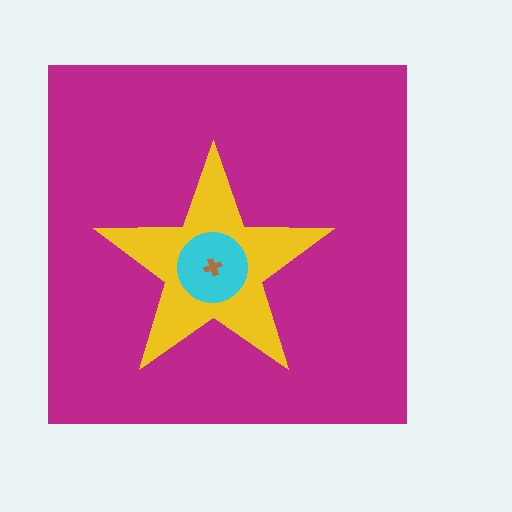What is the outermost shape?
The magenta square.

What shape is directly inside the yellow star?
The cyan circle.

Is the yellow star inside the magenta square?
Yes.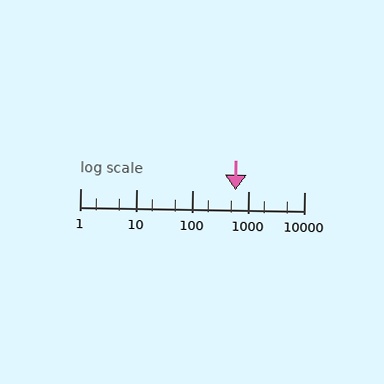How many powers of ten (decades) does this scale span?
The scale spans 4 decades, from 1 to 10000.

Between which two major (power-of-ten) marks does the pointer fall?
The pointer is between 100 and 1000.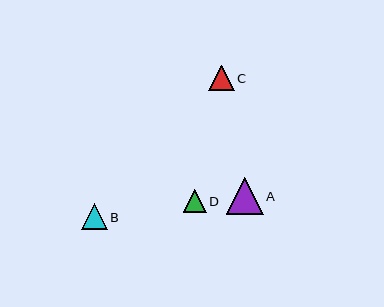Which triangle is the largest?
Triangle A is the largest with a size of approximately 37 pixels.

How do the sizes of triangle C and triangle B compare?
Triangle C and triangle B are approximately the same size.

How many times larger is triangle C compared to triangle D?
Triangle C is approximately 1.1 times the size of triangle D.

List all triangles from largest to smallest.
From largest to smallest: A, C, B, D.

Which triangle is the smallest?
Triangle D is the smallest with a size of approximately 23 pixels.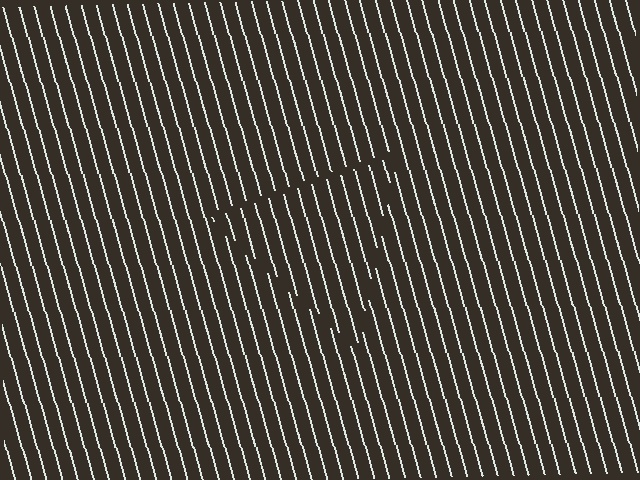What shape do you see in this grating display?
An illusory triangle. The interior of the shape contains the same grating, shifted by half a period — the contour is defined by the phase discontinuity where line-ends from the inner and outer gratings abut.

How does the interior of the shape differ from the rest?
The interior of the shape contains the same grating, shifted by half a period — the contour is defined by the phase discontinuity where line-ends from the inner and outer gratings abut.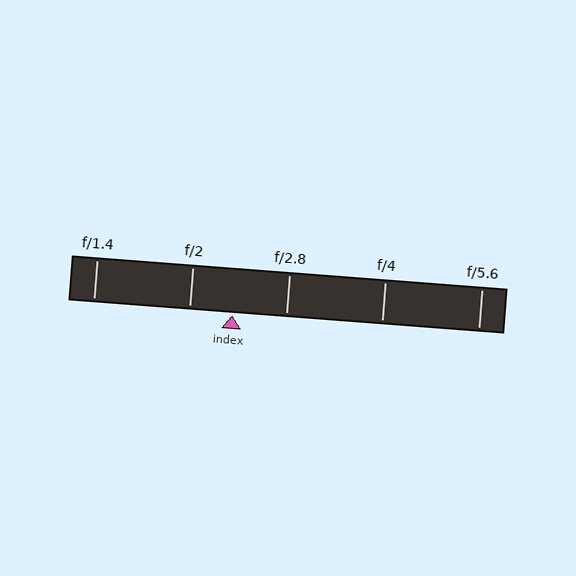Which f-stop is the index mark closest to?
The index mark is closest to f/2.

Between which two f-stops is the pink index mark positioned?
The index mark is between f/2 and f/2.8.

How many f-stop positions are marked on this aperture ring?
There are 5 f-stop positions marked.